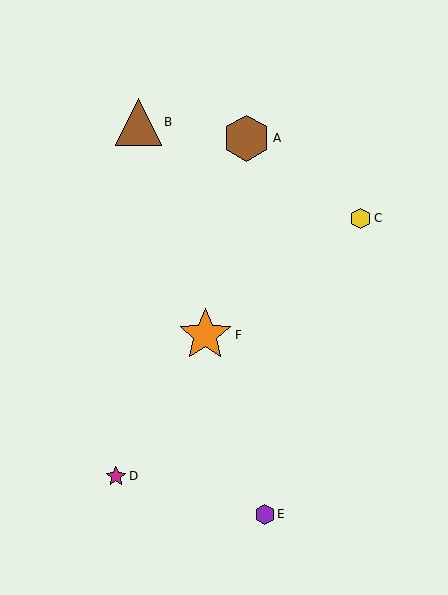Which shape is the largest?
The orange star (labeled F) is the largest.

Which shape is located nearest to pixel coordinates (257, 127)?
The brown hexagon (labeled A) at (247, 138) is nearest to that location.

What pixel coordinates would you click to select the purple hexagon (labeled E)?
Click at (265, 514) to select the purple hexagon E.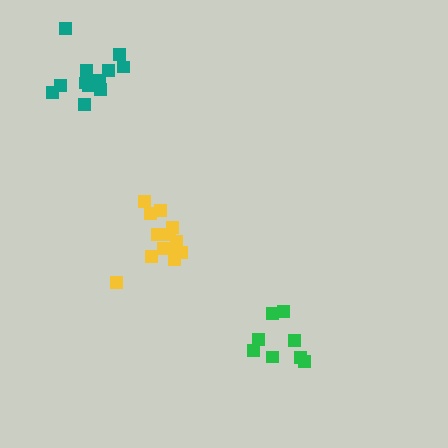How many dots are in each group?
Group 1: 8 dots, Group 2: 13 dots, Group 3: 13 dots (34 total).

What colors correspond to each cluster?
The clusters are colored: green, yellow, teal.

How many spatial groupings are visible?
There are 3 spatial groupings.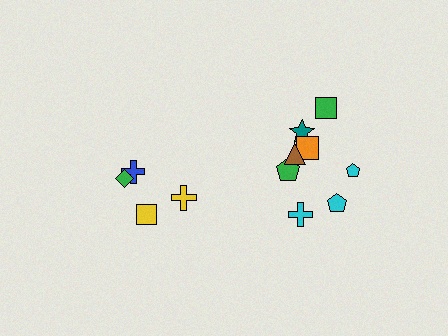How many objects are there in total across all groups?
There are 12 objects.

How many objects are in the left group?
There are 4 objects.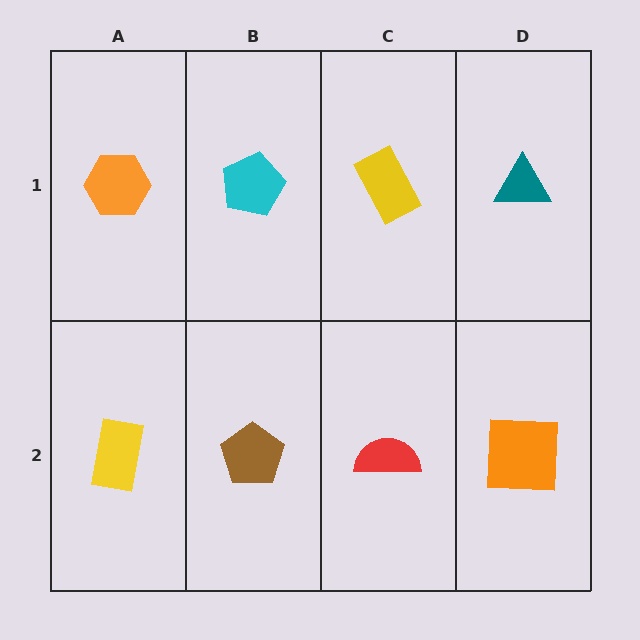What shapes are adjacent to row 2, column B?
A cyan pentagon (row 1, column B), a yellow rectangle (row 2, column A), a red semicircle (row 2, column C).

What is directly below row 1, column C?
A red semicircle.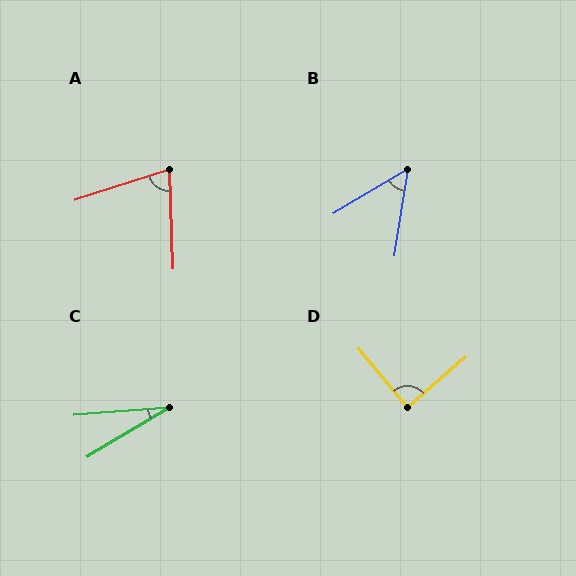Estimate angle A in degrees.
Approximately 74 degrees.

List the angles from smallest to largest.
C (26°), B (50°), A (74°), D (89°).